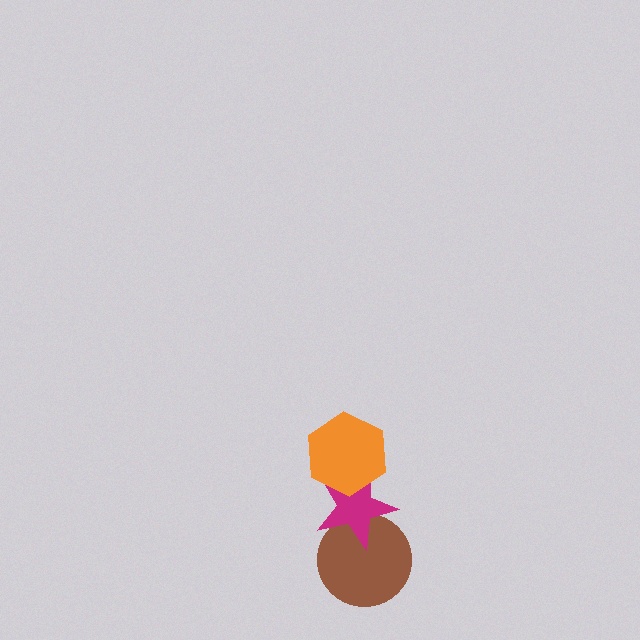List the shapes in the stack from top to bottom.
From top to bottom: the orange hexagon, the magenta star, the brown circle.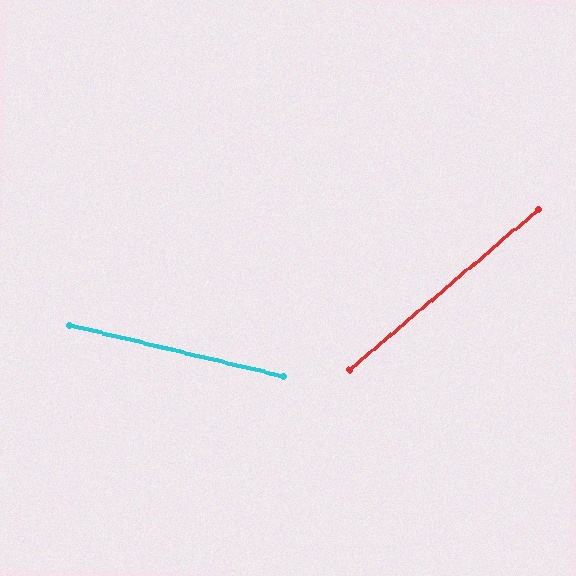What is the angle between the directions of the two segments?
Approximately 54 degrees.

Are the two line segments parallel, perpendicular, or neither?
Neither parallel nor perpendicular — they differ by about 54°.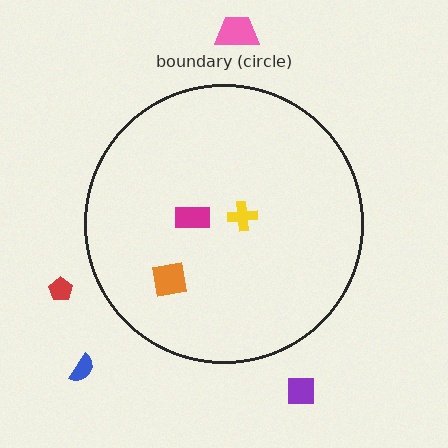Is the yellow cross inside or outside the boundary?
Inside.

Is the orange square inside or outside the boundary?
Inside.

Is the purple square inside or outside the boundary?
Outside.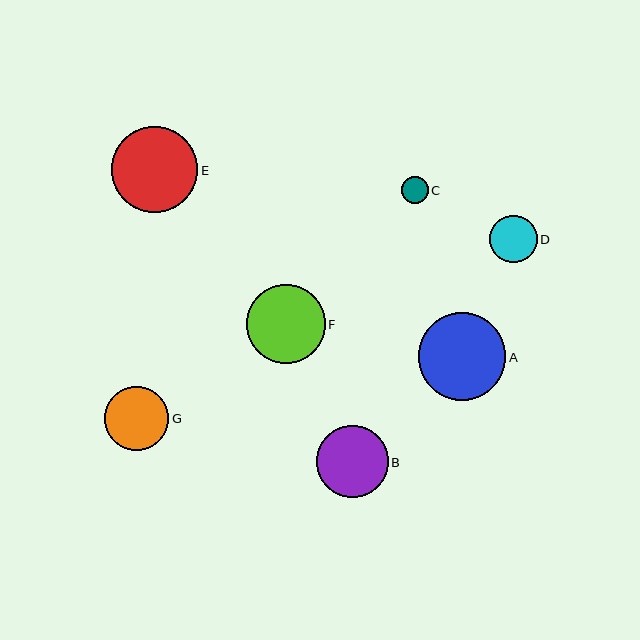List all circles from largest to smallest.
From largest to smallest: A, E, F, B, G, D, C.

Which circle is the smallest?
Circle C is the smallest with a size of approximately 27 pixels.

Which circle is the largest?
Circle A is the largest with a size of approximately 87 pixels.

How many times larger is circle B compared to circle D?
Circle B is approximately 1.5 times the size of circle D.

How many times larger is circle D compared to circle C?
Circle D is approximately 1.7 times the size of circle C.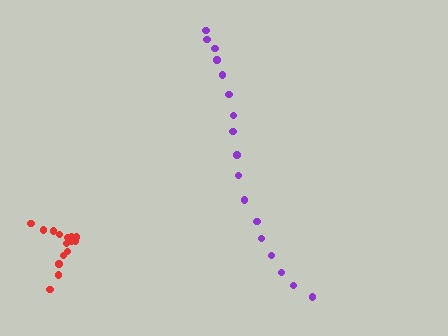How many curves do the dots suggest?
There are 2 distinct paths.